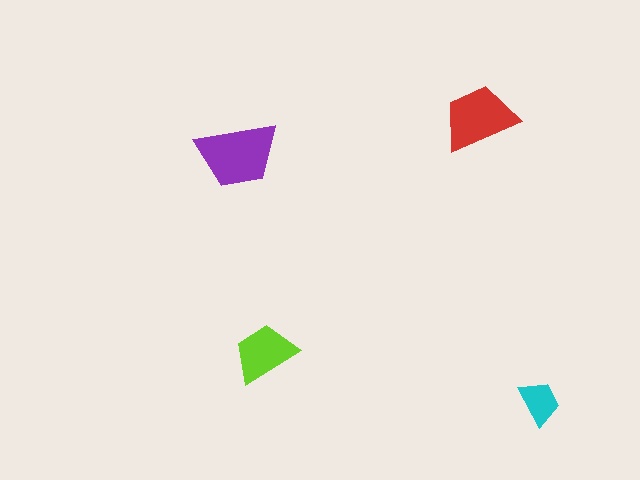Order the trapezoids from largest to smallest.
the purple one, the red one, the lime one, the cyan one.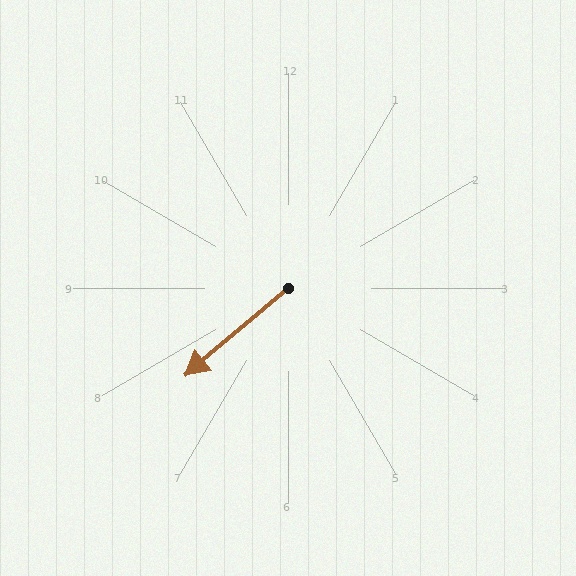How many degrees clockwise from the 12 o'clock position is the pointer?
Approximately 230 degrees.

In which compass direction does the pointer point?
Southwest.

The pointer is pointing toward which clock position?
Roughly 8 o'clock.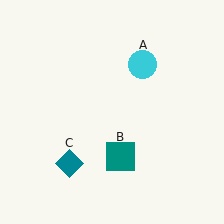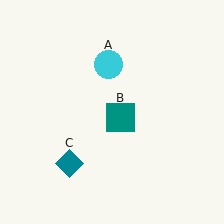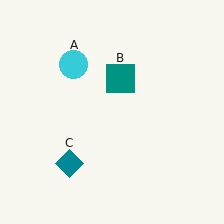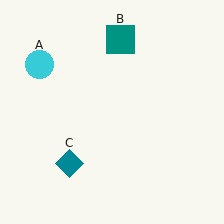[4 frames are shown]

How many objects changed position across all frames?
2 objects changed position: cyan circle (object A), teal square (object B).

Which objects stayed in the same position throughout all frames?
Teal diamond (object C) remained stationary.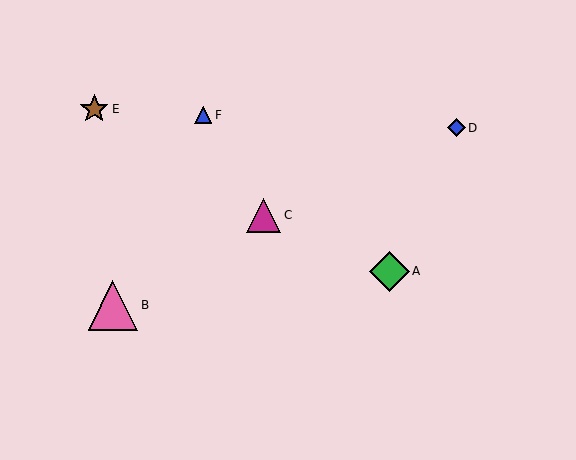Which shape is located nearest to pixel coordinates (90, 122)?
The brown star (labeled E) at (94, 109) is nearest to that location.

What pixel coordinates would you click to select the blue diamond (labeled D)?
Click at (456, 128) to select the blue diamond D.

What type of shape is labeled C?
Shape C is a magenta triangle.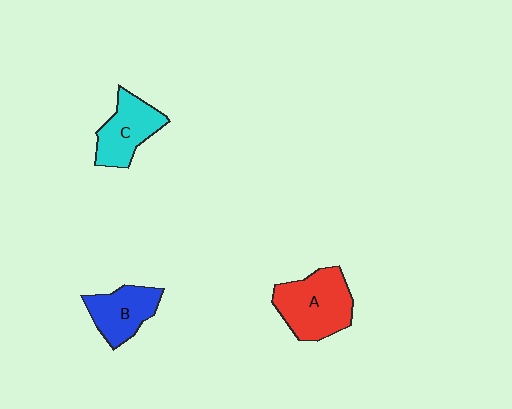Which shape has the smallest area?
Shape B (blue).